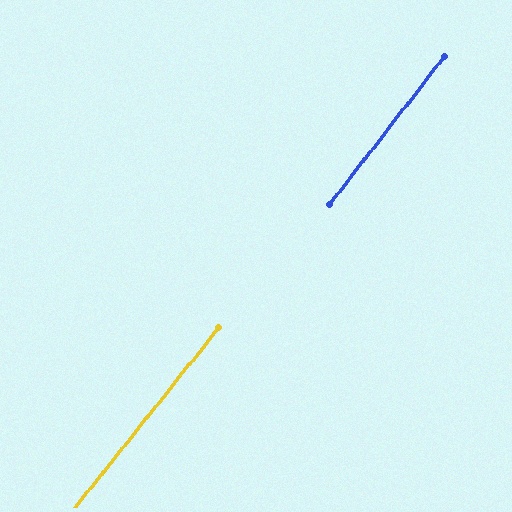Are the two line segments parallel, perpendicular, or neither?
Parallel — their directions differ by only 0.8°.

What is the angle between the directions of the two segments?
Approximately 1 degree.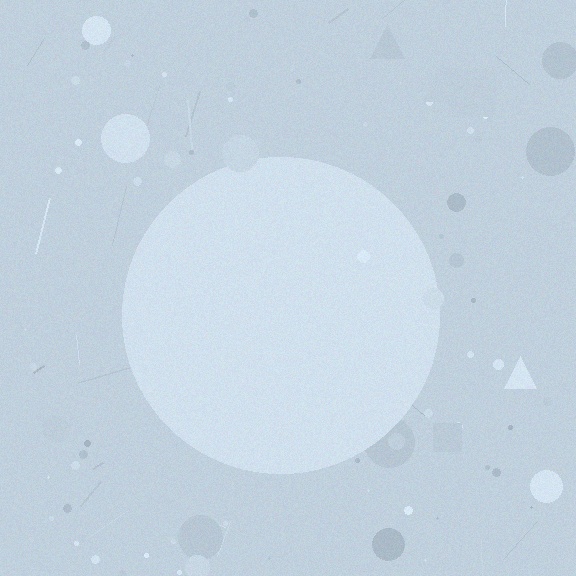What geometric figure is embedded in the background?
A circle is embedded in the background.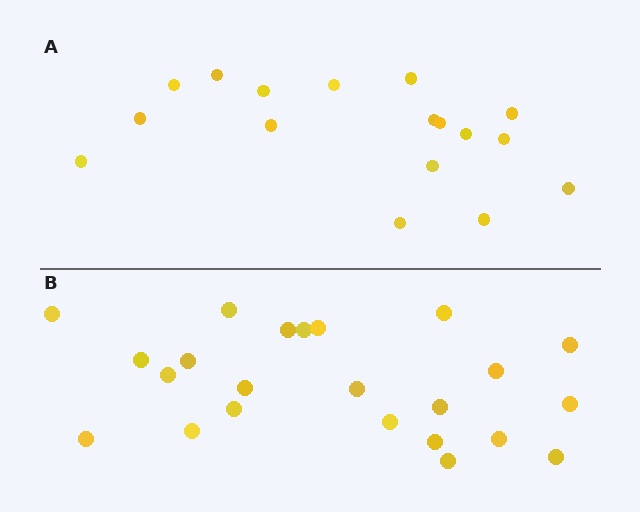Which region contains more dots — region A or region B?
Region B (the bottom region) has more dots.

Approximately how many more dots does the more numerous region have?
Region B has about 6 more dots than region A.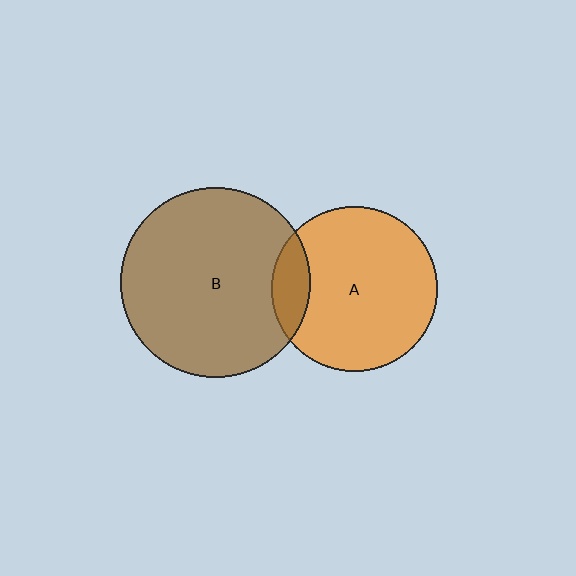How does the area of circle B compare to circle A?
Approximately 1.3 times.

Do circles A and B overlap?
Yes.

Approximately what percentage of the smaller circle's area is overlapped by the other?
Approximately 15%.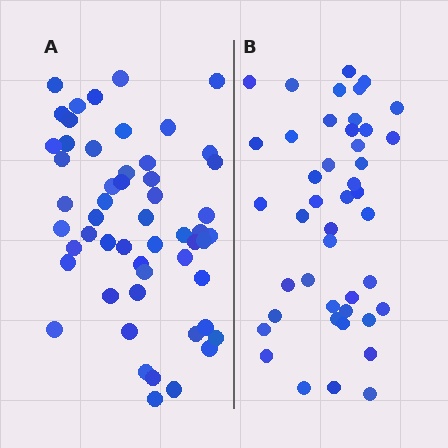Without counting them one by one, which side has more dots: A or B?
Region A (the left region) has more dots.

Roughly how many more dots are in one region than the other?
Region A has roughly 10 or so more dots than region B.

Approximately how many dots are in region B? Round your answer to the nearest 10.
About 40 dots. (The exact count is 44, which rounds to 40.)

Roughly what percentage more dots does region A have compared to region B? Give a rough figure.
About 25% more.